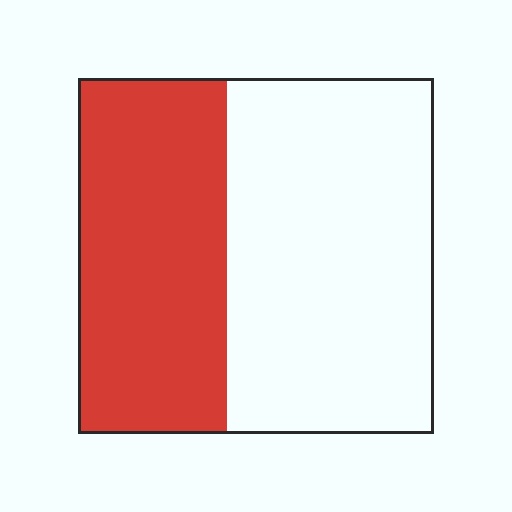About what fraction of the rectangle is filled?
About two fifths (2/5).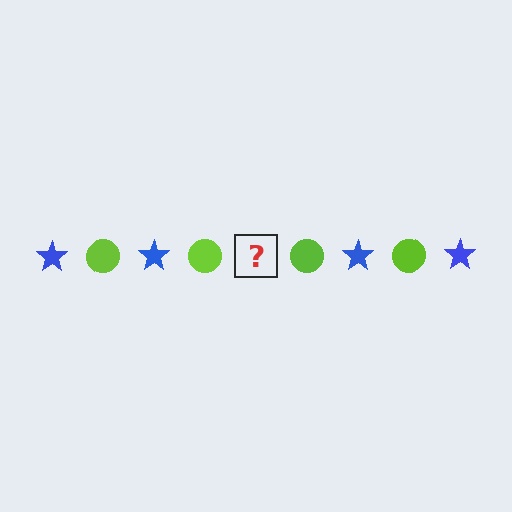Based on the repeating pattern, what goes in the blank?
The blank should be a blue star.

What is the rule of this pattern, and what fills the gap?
The rule is that the pattern alternates between blue star and lime circle. The gap should be filled with a blue star.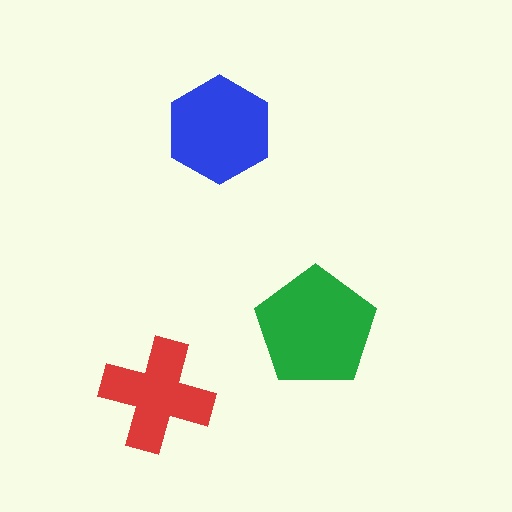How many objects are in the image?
There are 3 objects in the image.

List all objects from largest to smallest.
The green pentagon, the blue hexagon, the red cross.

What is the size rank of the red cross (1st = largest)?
3rd.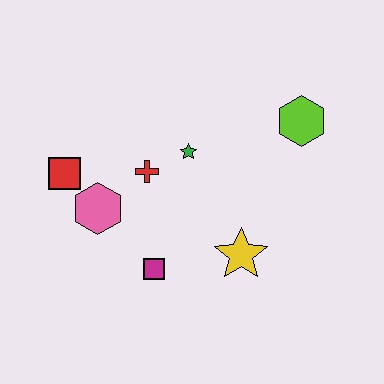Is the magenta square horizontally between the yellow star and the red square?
Yes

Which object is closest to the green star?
The red cross is closest to the green star.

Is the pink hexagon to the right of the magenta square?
No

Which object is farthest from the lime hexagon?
The red square is farthest from the lime hexagon.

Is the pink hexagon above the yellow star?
Yes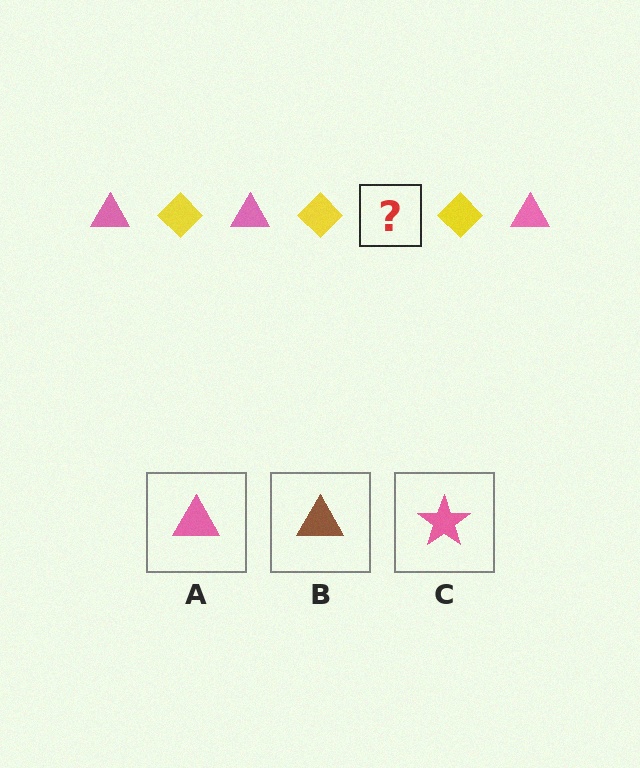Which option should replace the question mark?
Option A.